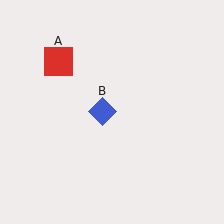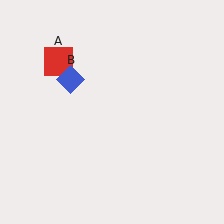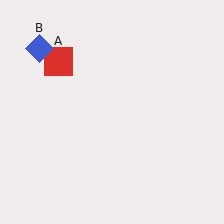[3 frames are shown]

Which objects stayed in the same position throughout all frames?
Red square (object A) remained stationary.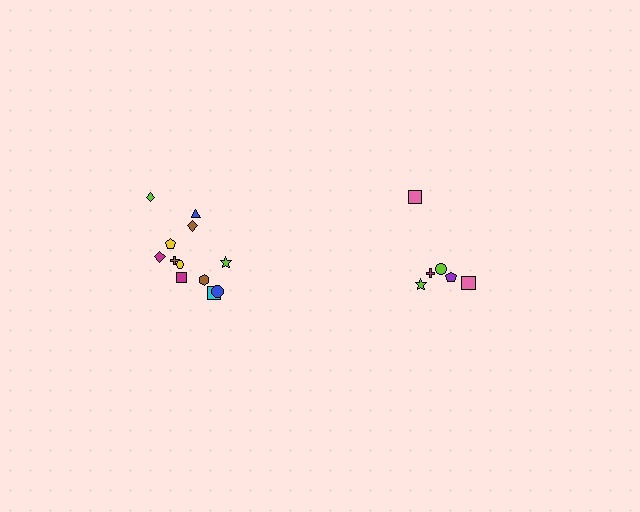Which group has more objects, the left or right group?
The left group.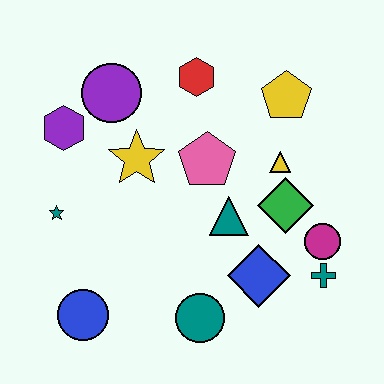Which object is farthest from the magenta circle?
The purple hexagon is farthest from the magenta circle.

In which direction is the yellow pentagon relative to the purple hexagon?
The yellow pentagon is to the right of the purple hexagon.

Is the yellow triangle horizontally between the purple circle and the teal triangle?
No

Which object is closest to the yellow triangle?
The green diamond is closest to the yellow triangle.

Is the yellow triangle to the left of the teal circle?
No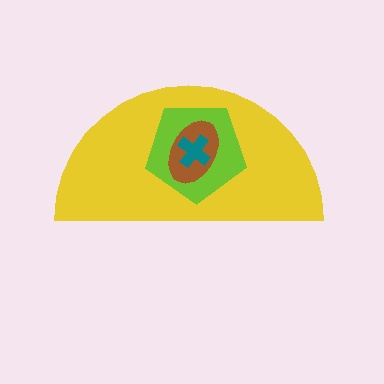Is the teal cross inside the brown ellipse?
Yes.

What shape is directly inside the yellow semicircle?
The lime pentagon.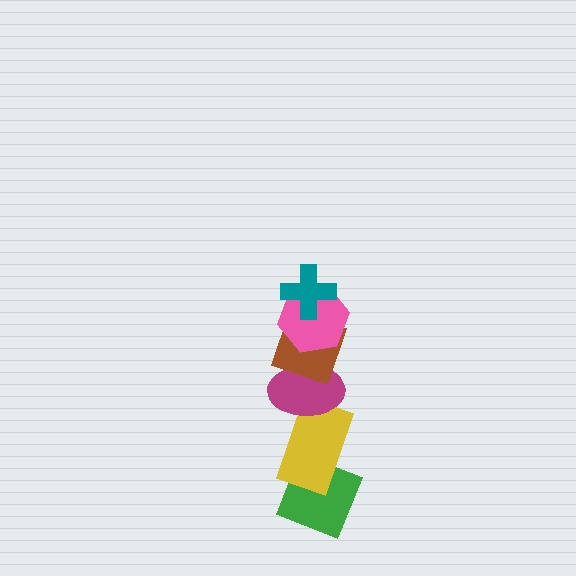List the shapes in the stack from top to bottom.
From top to bottom: the teal cross, the pink hexagon, the brown diamond, the magenta ellipse, the yellow rectangle, the green diamond.